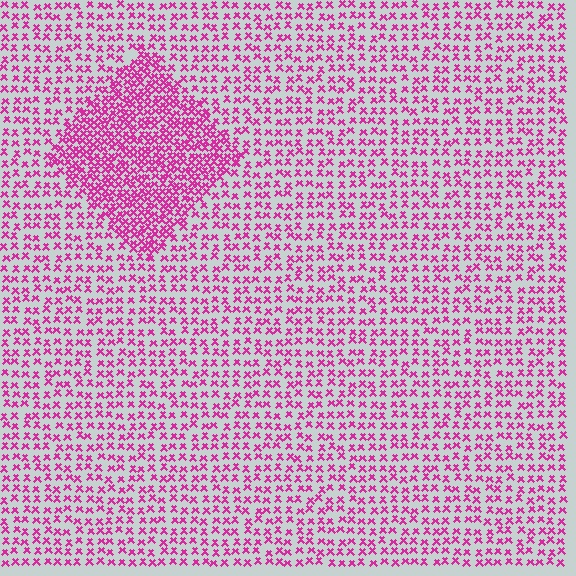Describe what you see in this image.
The image contains small magenta elements arranged at two different densities. A diamond-shaped region is visible where the elements are more densely packed than the surrounding area.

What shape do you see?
I see a diamond.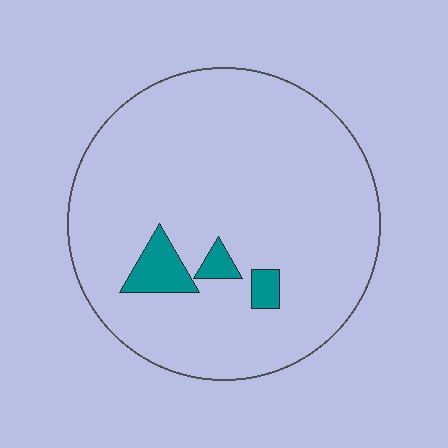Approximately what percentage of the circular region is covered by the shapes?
Approximately 5%.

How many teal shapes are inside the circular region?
3.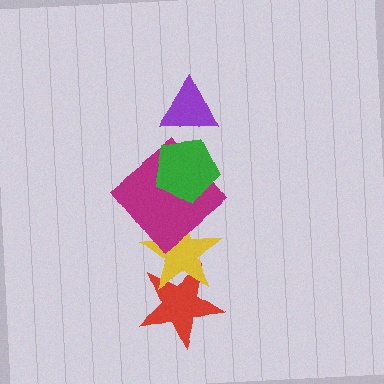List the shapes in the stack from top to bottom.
From top to bottom: the purple triangle, the green pentagon, the magenta diamond, the yellow star, the red star.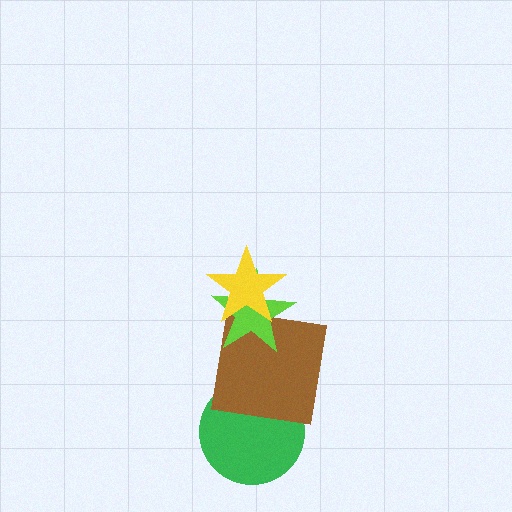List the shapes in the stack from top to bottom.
From top to bottom: the yellow star, the lime star, the brown square, the green circle.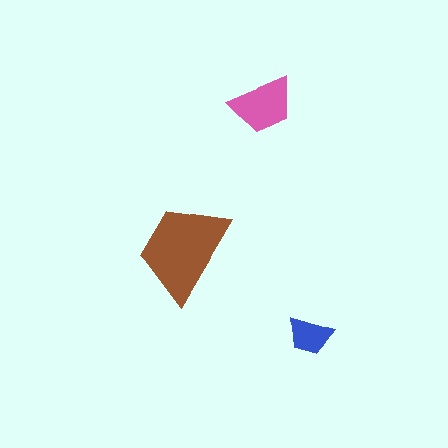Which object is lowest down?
The blue trapezoid is bottommost.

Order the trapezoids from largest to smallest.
the brown one, the pink one, the blue one.